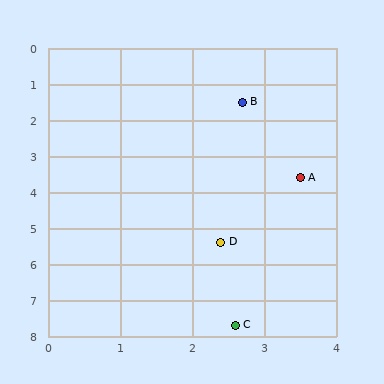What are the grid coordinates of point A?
Point A is at approximately (3.5, 3.6).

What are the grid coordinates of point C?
Point C is at approximately (2.6, 7.7).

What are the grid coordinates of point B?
Point B is at approximately (2.7, 1.5).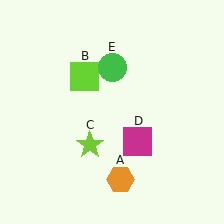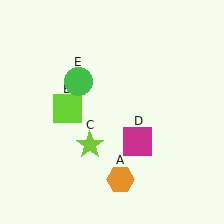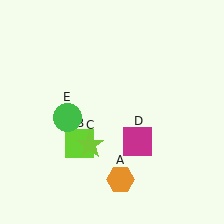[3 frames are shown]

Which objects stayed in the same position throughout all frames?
Orange hexagon (object A) and lime star (object C) and magenta square (object D) remained stationary.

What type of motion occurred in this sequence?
The lime square (object B), green circle (object E) rotated counterclockwise around the center of the scene.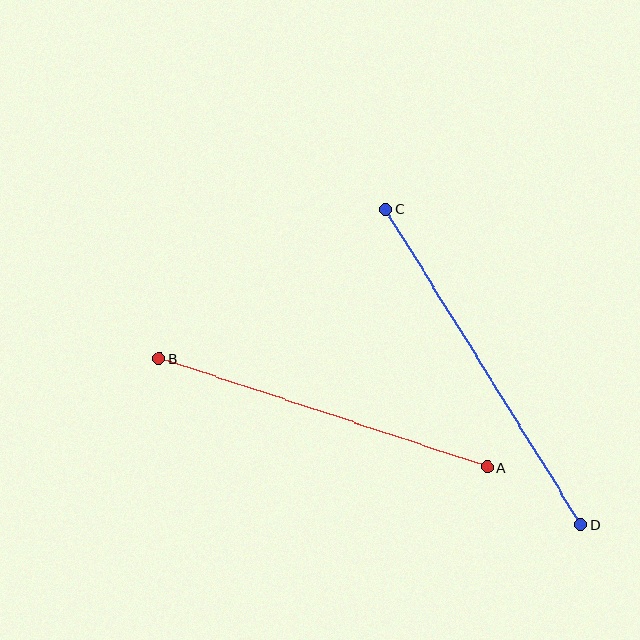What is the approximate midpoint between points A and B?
The midpoint is at approximately (323, 413) pixels.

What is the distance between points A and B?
The distance is approximately 345 pixels.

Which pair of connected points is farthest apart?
Points C and D are farthest apart.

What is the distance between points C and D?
The distance is approximately 371 pixels.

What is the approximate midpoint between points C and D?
The midpoint is at approximately (483, 367) pixels.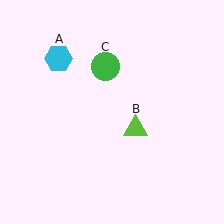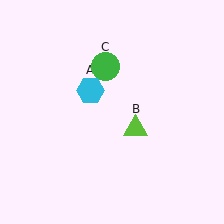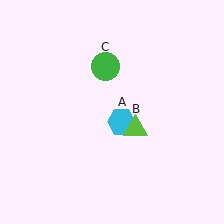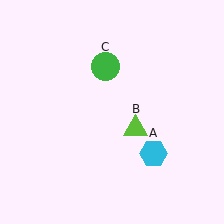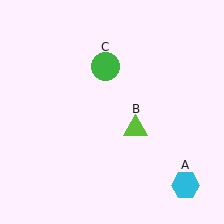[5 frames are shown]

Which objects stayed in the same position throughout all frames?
Lime triangle (object B) and green circle (object C) remained stationary.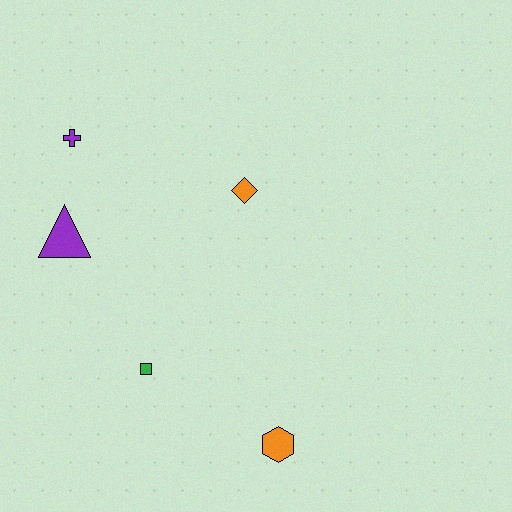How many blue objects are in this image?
There are no blue objects.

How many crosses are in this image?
There is 1 cross.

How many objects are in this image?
There are 5 objects.